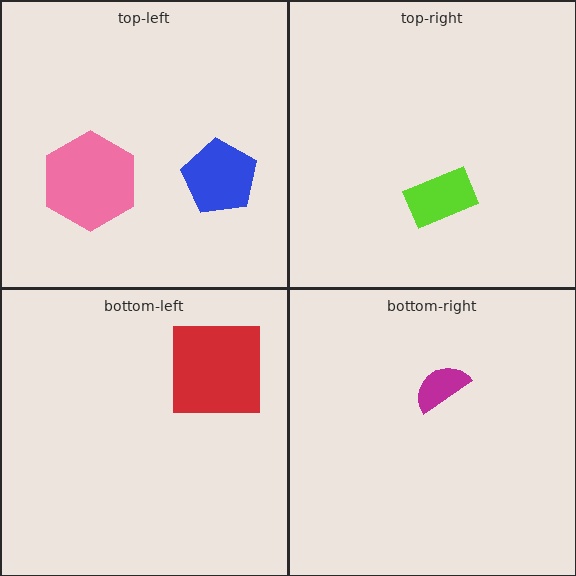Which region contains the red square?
The bottom-left region.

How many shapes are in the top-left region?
2.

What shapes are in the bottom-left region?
The red square.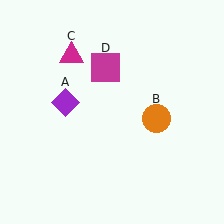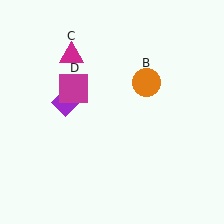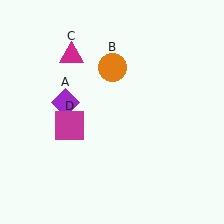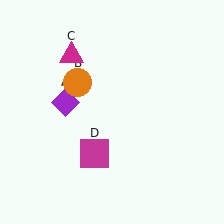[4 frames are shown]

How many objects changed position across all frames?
2 objects changed position: orange circle (object B), magenta square (object D).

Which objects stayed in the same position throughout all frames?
Purple diamond (object A) and magenta triangle (object C) remained stationary.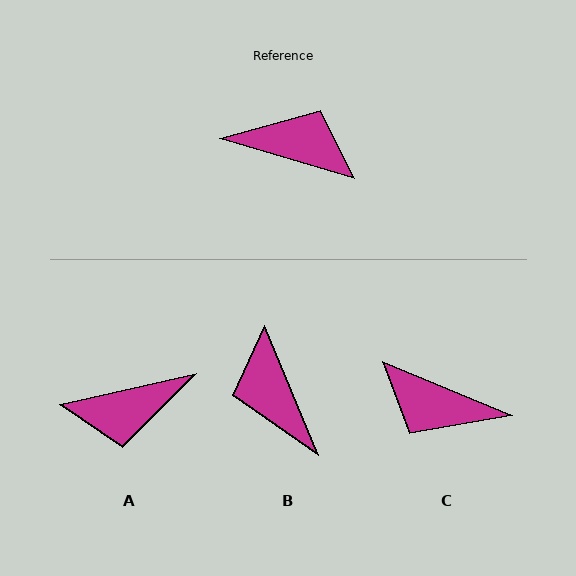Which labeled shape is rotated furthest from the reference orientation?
C, about 174 degrees away.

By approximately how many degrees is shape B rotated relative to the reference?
Approximately 129 degrees counter-clockwise.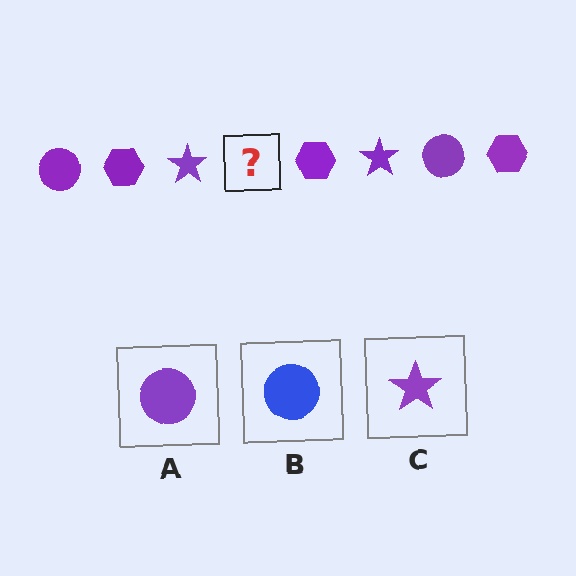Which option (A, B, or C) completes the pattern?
A.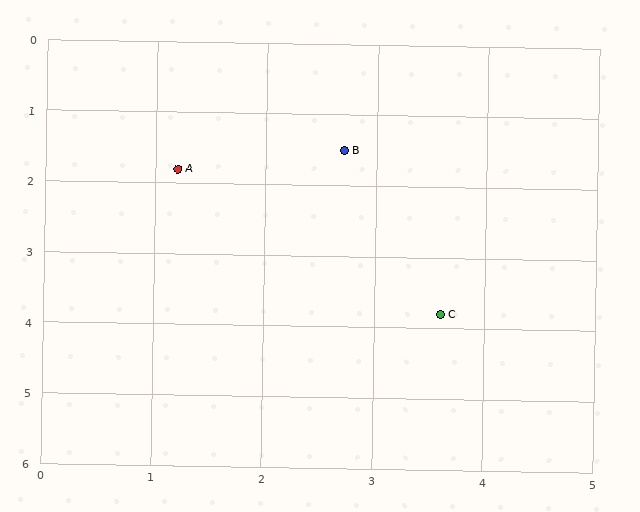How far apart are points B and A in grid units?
Points B and A are about 1.5 grid units apart.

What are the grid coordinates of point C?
Point C is at approximately (3.6, 3.8).